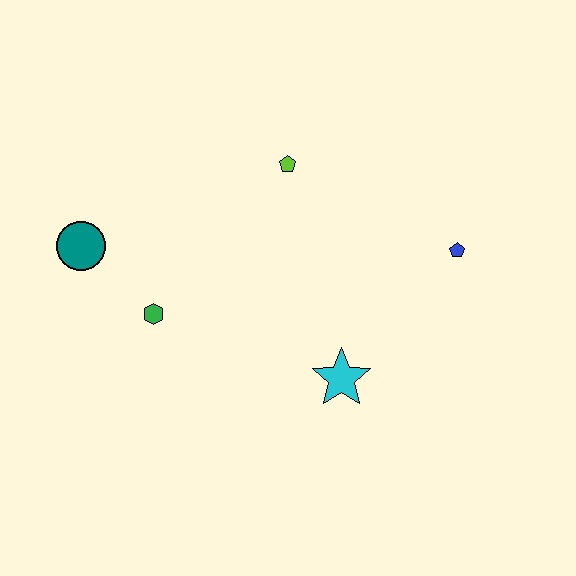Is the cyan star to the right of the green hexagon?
Yes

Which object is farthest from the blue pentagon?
The teal circle is farthest from the blue pentagon.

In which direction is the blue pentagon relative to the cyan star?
The blue pentagon is above the cyan star.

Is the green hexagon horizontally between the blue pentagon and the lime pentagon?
No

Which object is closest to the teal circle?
The green hexagon is closest to the teal circle.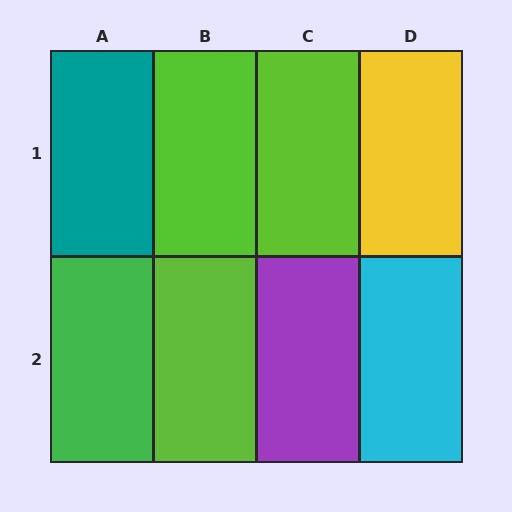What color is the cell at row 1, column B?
Lime.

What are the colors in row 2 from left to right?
Green, lime, purple, cyan.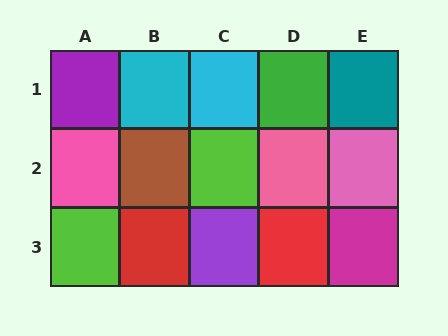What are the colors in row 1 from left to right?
Purple, cyan, cyan, green, teal.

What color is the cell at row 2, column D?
Pink.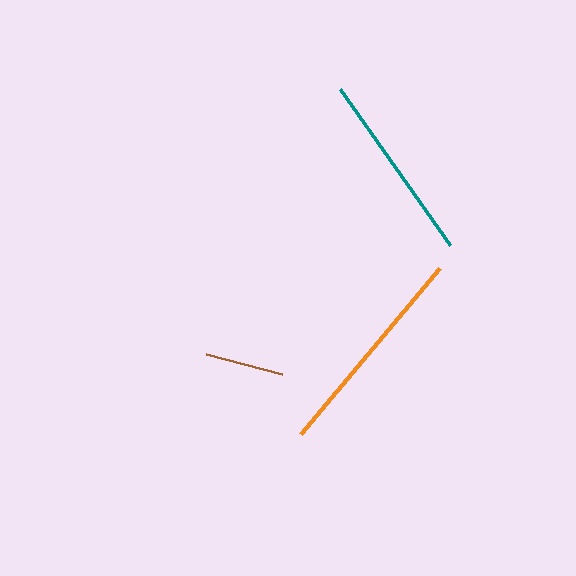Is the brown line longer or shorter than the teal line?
The teal line is longer than the brown line.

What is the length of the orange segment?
The orange segment is approximately 217 pixels long.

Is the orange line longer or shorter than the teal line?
The orange line is longer than the teal line.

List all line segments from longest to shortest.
From longest to shortest: orange, teal, brown.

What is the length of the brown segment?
The brown segment is approximately 79 pixels long.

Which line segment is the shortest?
The brown line is the shortest at approximately 79 pixels.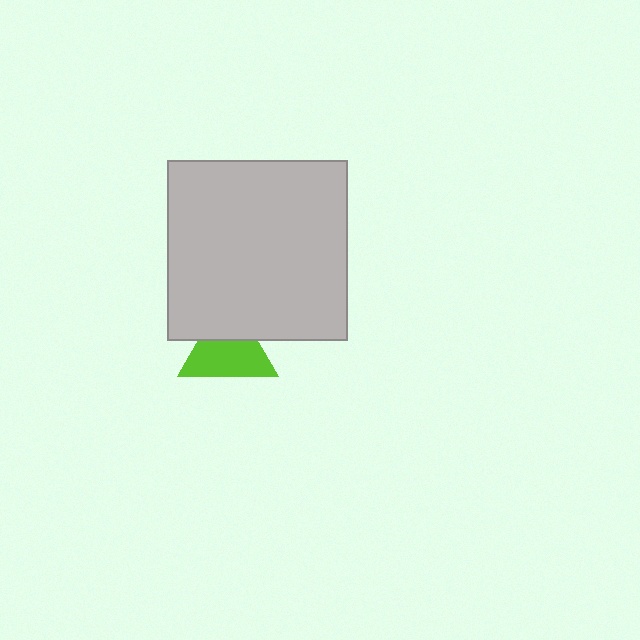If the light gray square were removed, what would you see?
You would see the complete lime triangle.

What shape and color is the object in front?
The object in front is a light gray square.